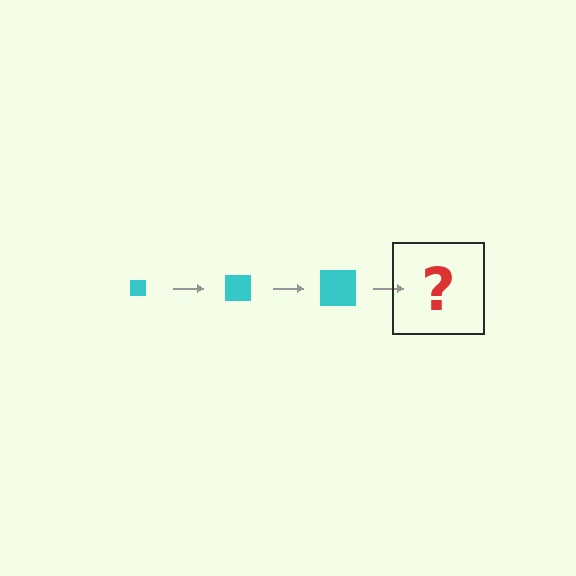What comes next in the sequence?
The next element should be a cyan square, larger than the previous one.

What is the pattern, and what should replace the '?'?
The pattern is that the square gets progressively larger each step. The '?' should be a cyan square, larger than the previous one.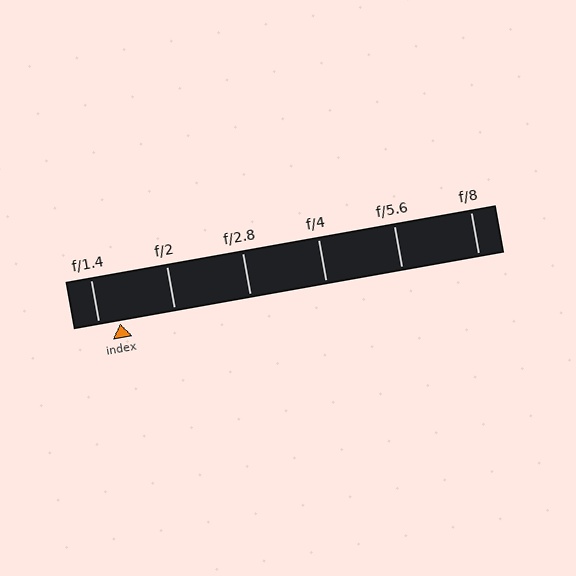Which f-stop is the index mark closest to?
The index mark is closest to f/1.4.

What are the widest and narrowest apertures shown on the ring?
The widest aperture shown is f/1.4 and the narrowest is f/8.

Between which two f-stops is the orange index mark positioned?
The index mark is between f/1.4 and f/2.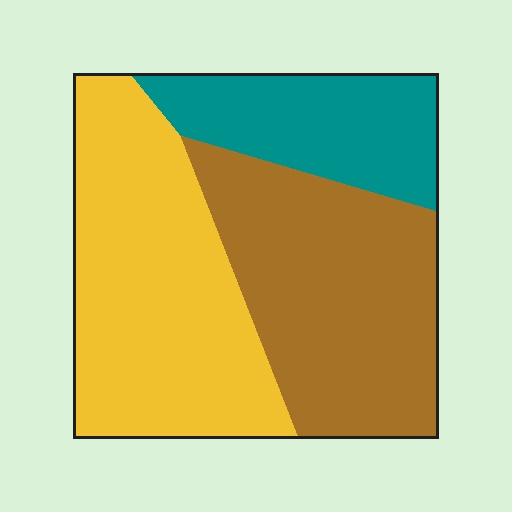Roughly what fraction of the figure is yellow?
Yellow takes up between a quarter and a half of the figure.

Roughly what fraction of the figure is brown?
Brown covers about 40% of the figure.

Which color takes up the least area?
Teal, at roughly 20%.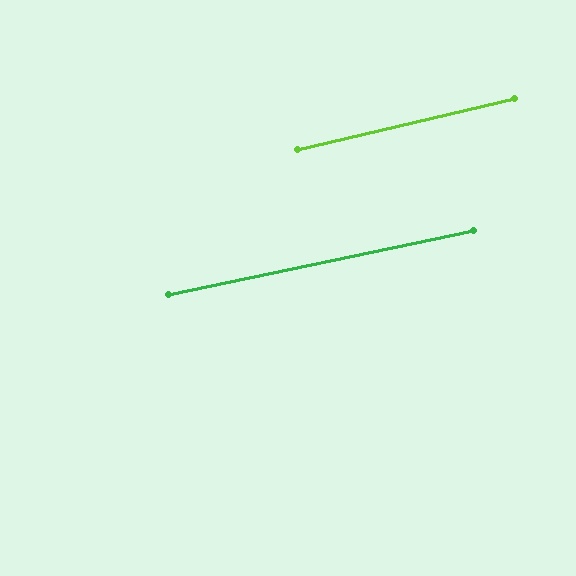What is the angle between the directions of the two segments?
Approximately 1 degree.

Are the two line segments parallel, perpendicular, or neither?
Parallel — their directions differ by only 1.4°.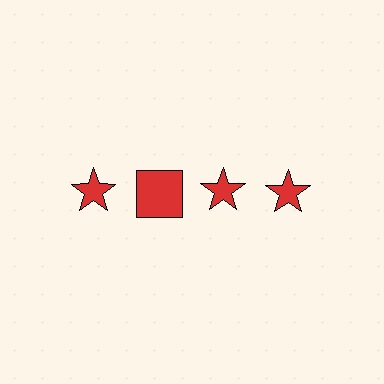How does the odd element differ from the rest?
It has a different shape: square instead of star.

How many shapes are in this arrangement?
There are 4 shapes arranged in a grid pattern.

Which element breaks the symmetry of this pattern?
The red square in the top row, second from left column breaks the symmetry. All other shapes are red stars.